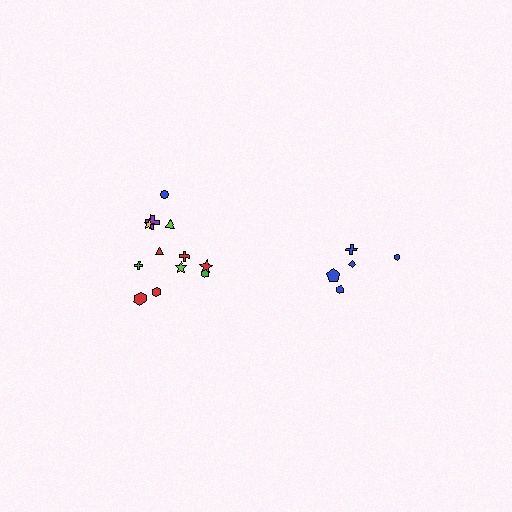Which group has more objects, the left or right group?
The left group.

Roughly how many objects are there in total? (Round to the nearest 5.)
Roughly 15 objects in total.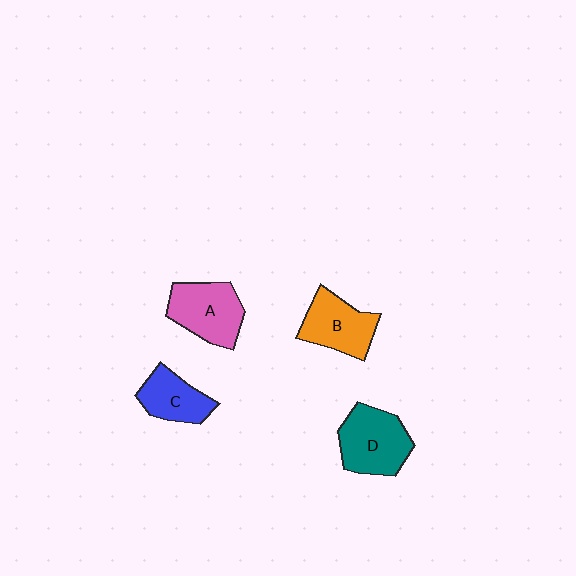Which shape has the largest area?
Shape D (teal).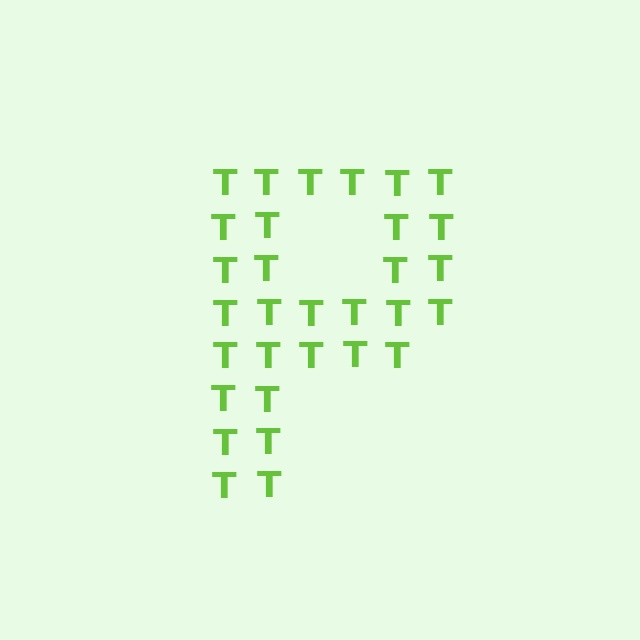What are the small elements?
The small elements are letter T's.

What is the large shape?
The large shape is the letter P.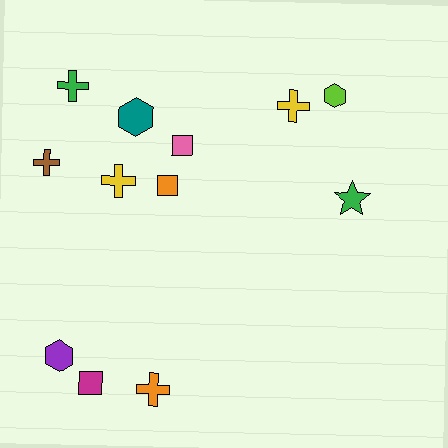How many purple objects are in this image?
There is 1 purple object.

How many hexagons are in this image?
There are 3 hexagons.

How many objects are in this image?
There are 12 objects.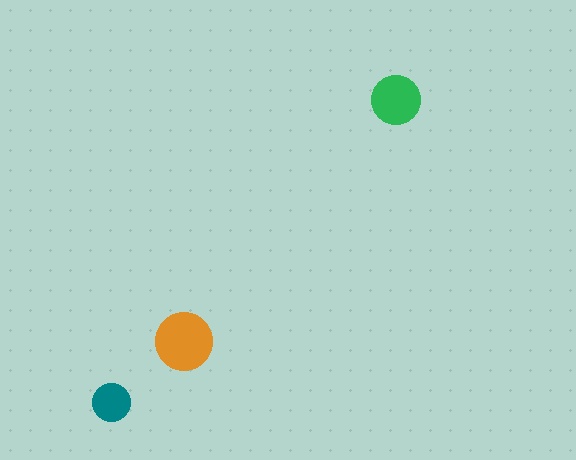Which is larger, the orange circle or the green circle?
The orange one.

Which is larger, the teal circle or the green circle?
The green one.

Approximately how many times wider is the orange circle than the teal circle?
About 1.5 times wider.